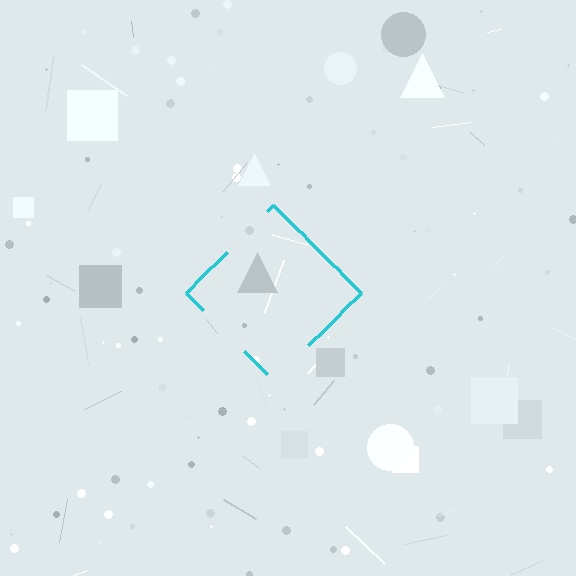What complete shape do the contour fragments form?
The contour fragments form a diamond.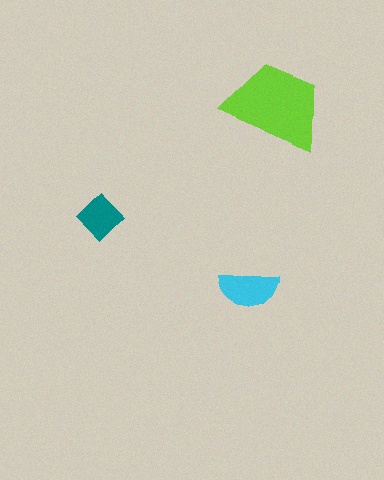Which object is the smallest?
The teal diamond.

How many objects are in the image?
There are 3 objects in the image.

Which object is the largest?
The lime trapezoid.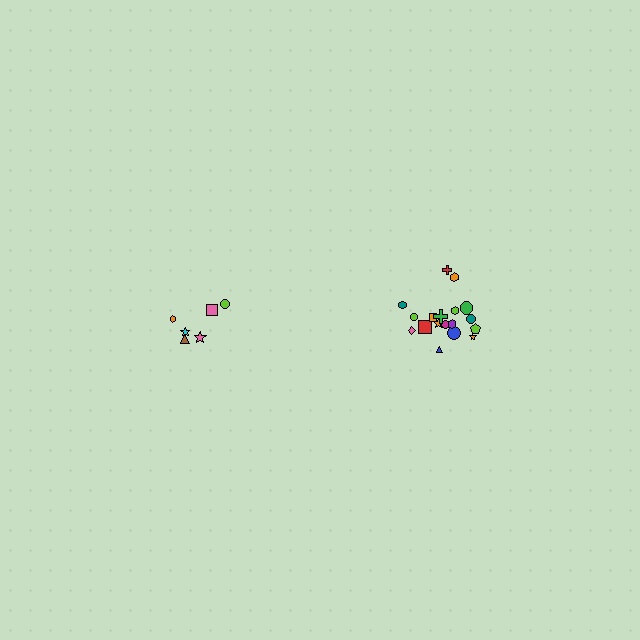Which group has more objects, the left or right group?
The right group.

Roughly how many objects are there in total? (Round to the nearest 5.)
Roughly 25 objects in total.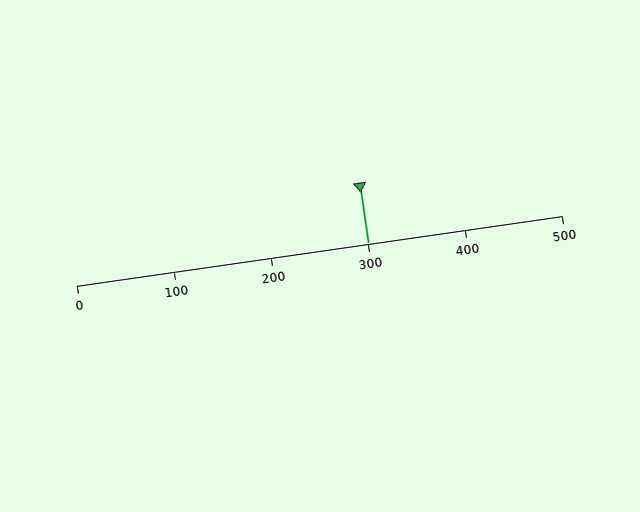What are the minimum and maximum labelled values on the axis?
The axis runs from 0 to 500.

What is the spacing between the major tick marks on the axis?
The major ticks are spaced 100 apart.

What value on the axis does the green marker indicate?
The marker indicates approximately 300.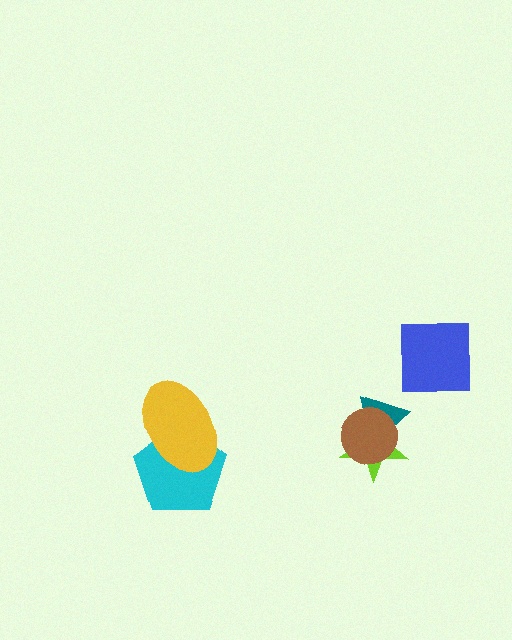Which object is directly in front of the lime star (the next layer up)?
The teal triangle is directly in front of the lime star.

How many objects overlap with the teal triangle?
2 objects overlap with the teal triangle.